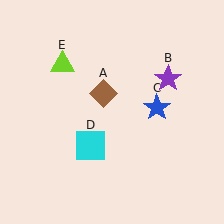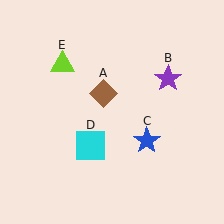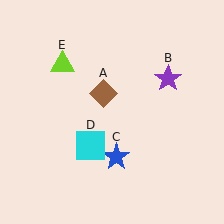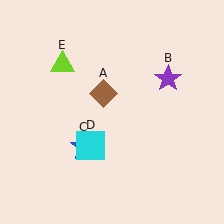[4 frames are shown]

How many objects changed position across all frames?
1 object changed position: blue star (object C).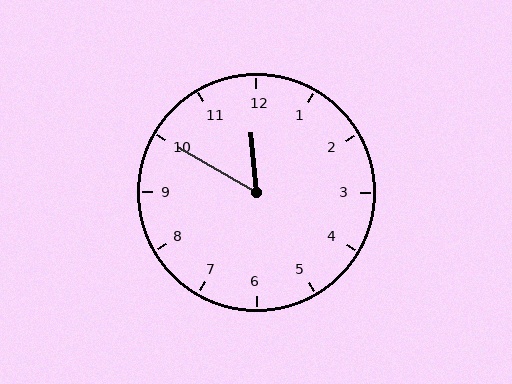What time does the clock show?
11:50.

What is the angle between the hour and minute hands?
Approximately 55 degrees.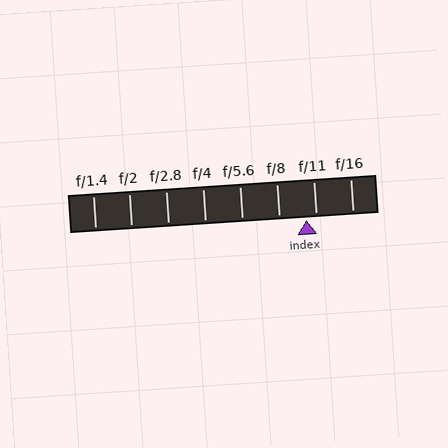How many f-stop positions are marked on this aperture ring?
There are 8 f-stop positions marked.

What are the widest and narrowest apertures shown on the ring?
The widest aperture shown is f/1.4 and the narrowest is f/16.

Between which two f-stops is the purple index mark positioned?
The index mark is between f/8 and f/11.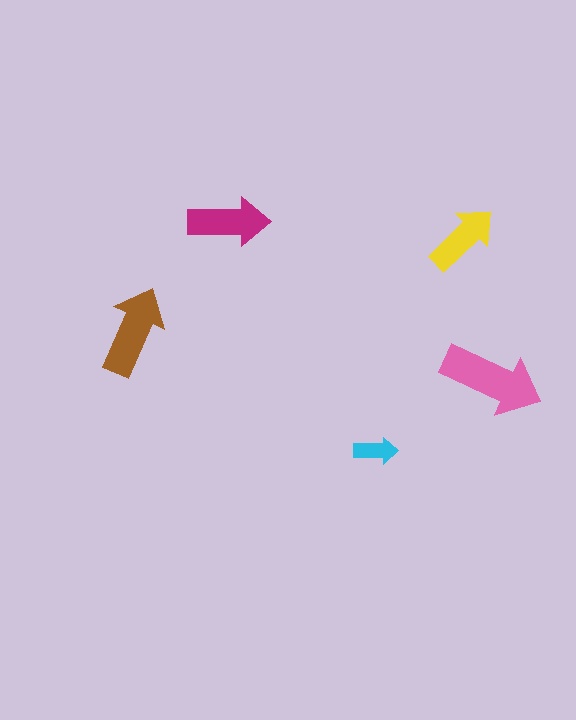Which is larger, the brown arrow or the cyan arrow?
The brown one.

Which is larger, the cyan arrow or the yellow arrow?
The yellow one.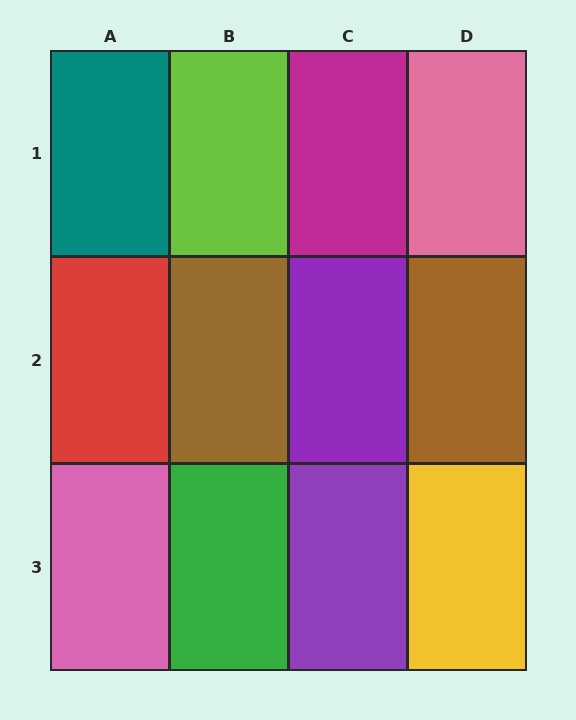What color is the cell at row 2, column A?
Red.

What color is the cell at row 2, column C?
Purple.